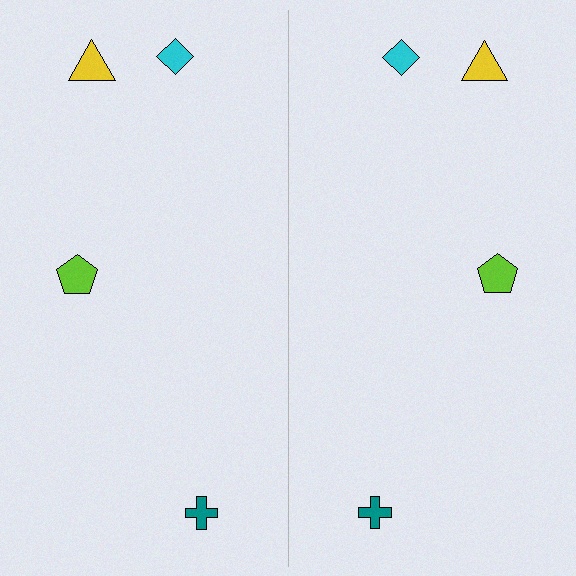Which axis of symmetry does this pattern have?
The pattern has a vertical axis of symmetry running through the center of the image.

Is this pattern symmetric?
Yes, this pattern has bilateral (reflection) symmetry.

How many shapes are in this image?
There are 8 shapes in this image.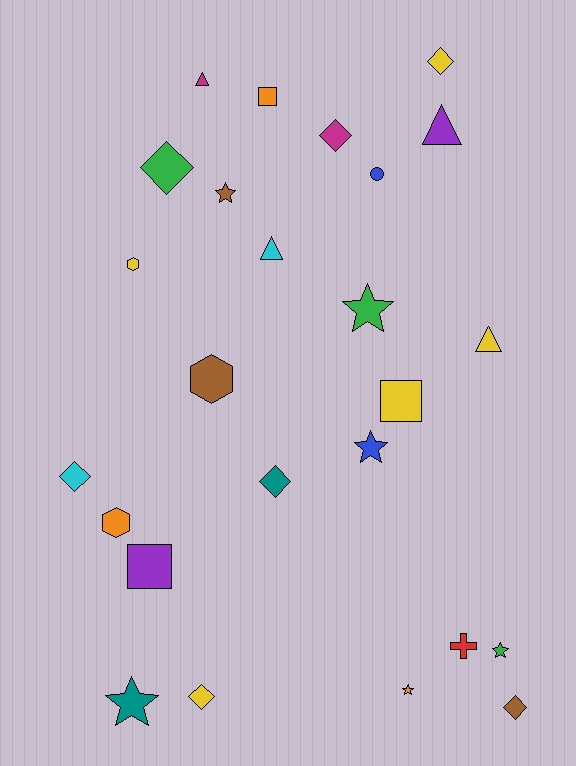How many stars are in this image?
There are 6 stars.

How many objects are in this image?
There are 25 objects.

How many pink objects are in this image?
There are no pink objects.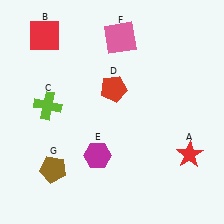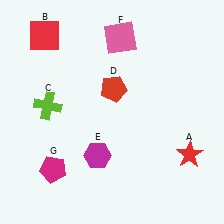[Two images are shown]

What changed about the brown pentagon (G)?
In Image 1, G is brown. In Image 2, it changed to magenta.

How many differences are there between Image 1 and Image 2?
There is 1 difference between the two images.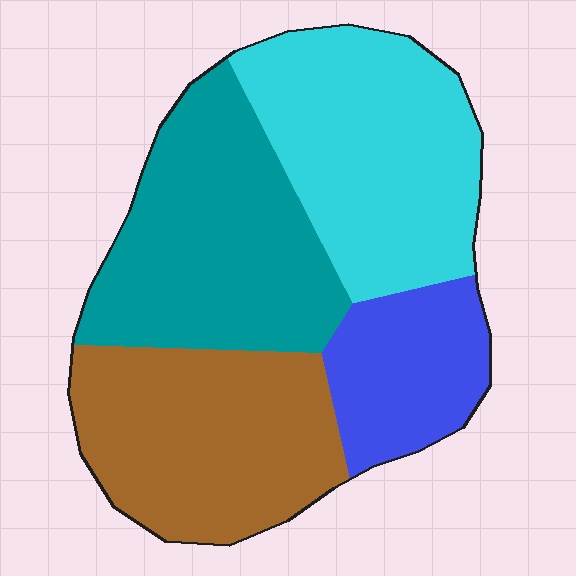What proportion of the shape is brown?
Brown covers roughly 25% of the shape.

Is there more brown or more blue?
Brown.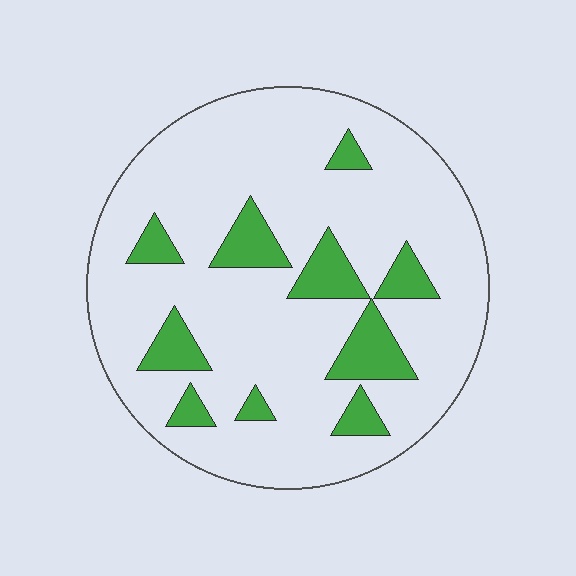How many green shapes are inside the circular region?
10.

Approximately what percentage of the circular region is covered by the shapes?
Approximately 15%.